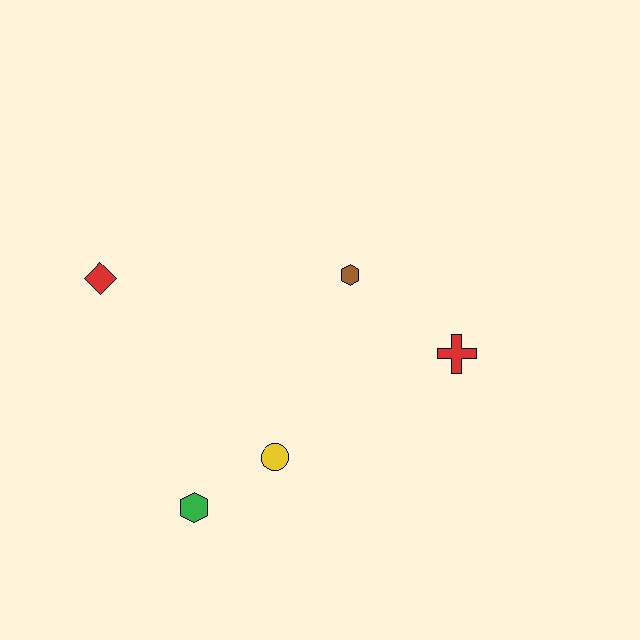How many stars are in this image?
There are no stars.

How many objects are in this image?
There are 5 objects.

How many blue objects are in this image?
There are no blue objects.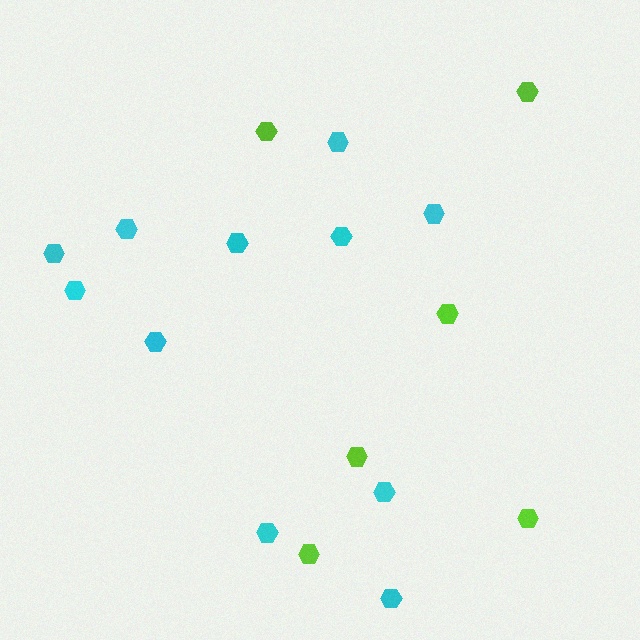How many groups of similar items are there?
There are 2 groups: one group of cyan hexagons (11) and one group of lime hexagons (6).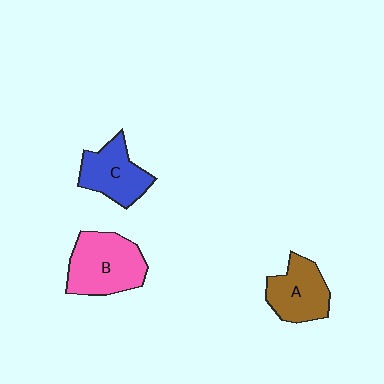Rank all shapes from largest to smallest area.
From largest to smallest: B (pink), C (blue), A (brown).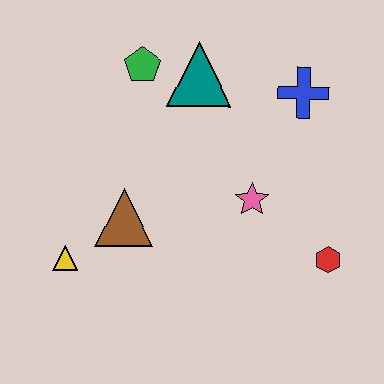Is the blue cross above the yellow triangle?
Yes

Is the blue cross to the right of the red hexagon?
No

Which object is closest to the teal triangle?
The green pentagon is closest to the teal triangle.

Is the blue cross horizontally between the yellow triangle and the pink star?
No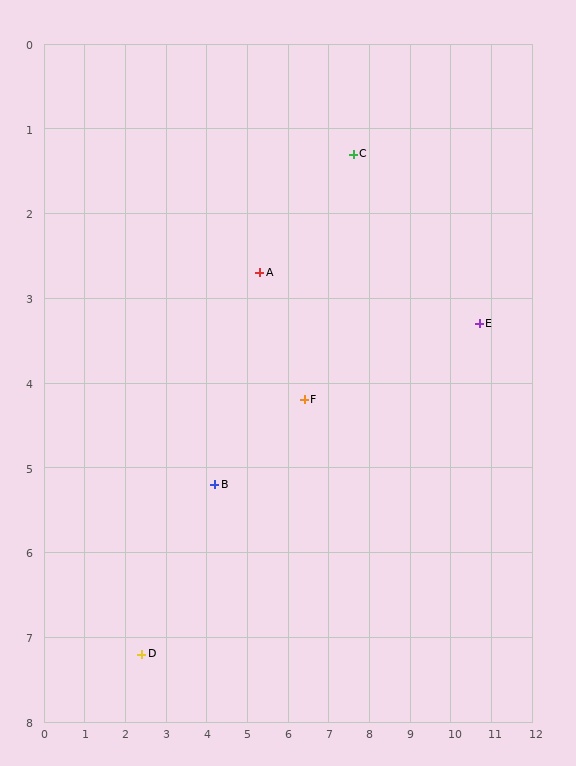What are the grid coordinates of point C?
Point C is at approximately (7.6, 1.3).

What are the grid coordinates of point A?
Point A is at approximately (5.3, 2.7).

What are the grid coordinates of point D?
Point D is at approximately (2.4, 7.2).